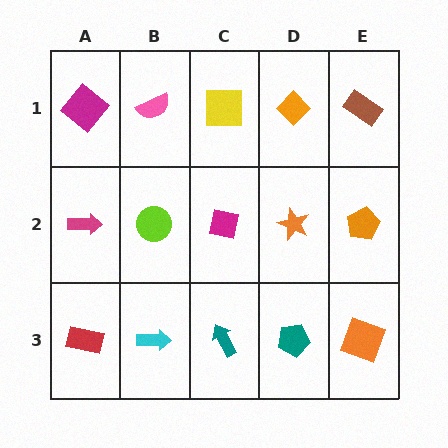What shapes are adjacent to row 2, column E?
A brown rectangle (row 1, column E), an orange square (row 3, column E), an orange star (row 2, column D).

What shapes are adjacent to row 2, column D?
An orange diamond (row 1, column D), a teal pentagon (row 3, column D), a magenta square (row 2, column C), an orange pentagon (row 2, column E).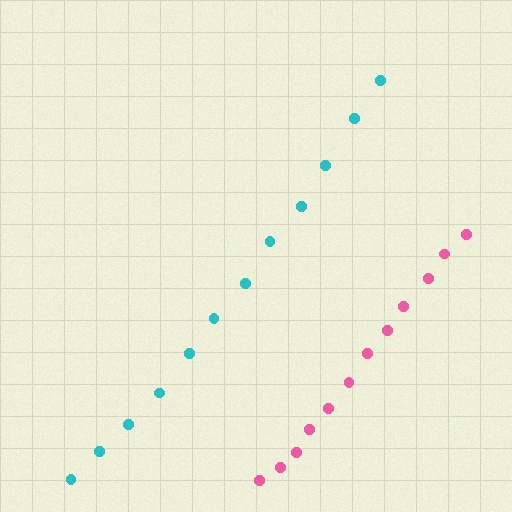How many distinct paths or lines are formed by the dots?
There are 2 distinct paths.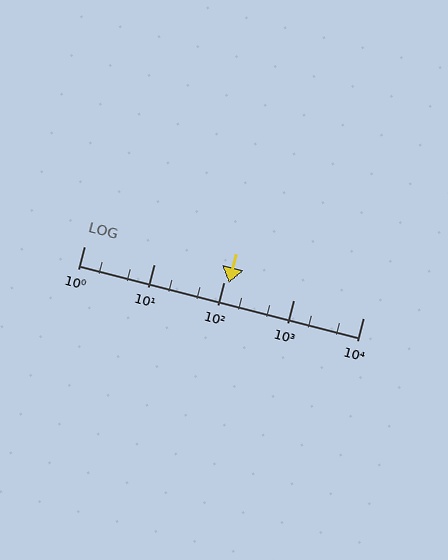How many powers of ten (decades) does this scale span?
The scale spans 4 decades, from 1 to 10000.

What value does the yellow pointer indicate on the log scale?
The pointer indicates approximately 120.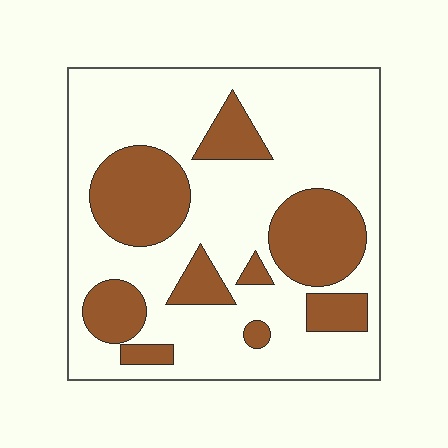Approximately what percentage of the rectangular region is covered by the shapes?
Approximately 30%.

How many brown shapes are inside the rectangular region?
9.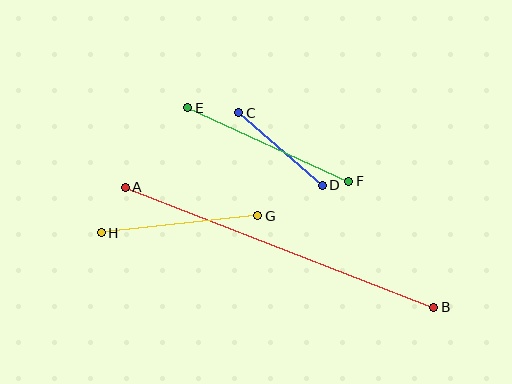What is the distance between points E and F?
The distance is approximately 177 pixels.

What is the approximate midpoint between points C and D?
The midpoint is at approximately (280, 149) pixels.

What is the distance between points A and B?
The distance is approximately 332 pixels.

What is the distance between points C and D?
The distance is approximately 111 pixels.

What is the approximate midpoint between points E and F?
The midpoint is at approximately (268, 144) pixels.